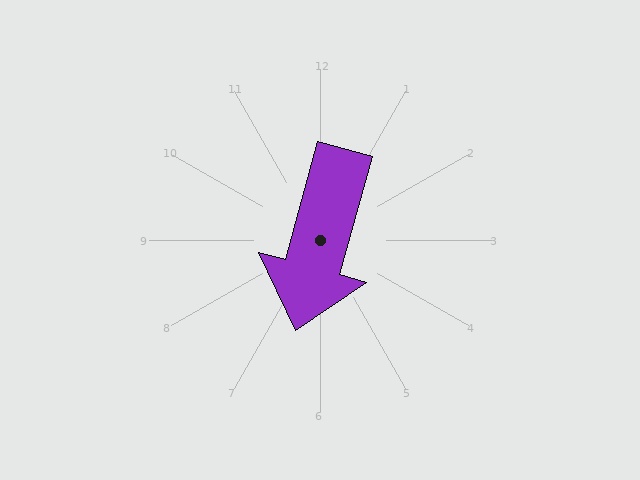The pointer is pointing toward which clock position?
Roughly 7 o'clock.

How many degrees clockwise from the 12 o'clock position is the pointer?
Approximately 195 degrees.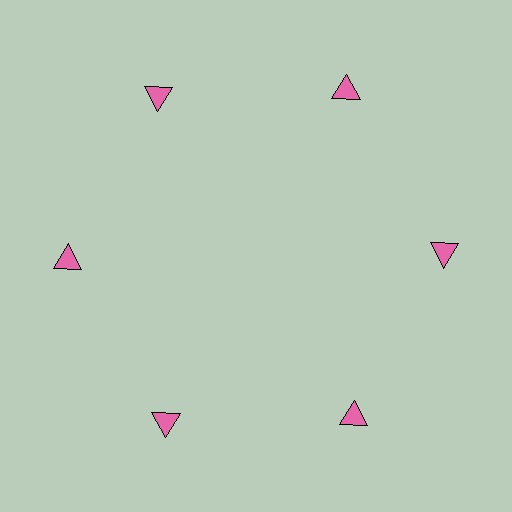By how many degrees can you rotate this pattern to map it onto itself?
The pattern maps onto itself every 60 degrees of rotation.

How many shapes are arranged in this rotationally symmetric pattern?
There are 6 shapes, arranged in 6 groups of 1.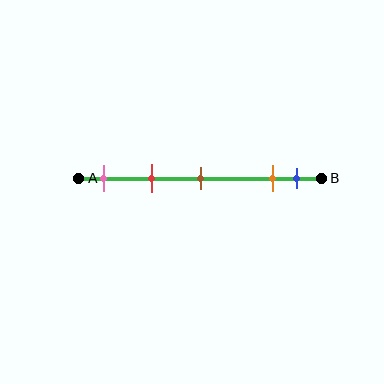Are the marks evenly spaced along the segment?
No, the marks are not evenly spaced.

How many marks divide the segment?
There are 5 marks dividing the segment.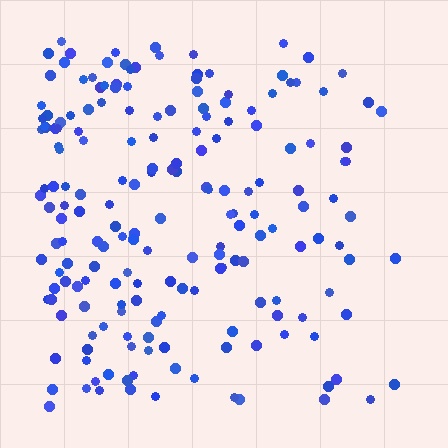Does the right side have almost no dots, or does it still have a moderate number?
Still a moderate number, just noticeably fewer than the left.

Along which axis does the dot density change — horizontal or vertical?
Horizontal.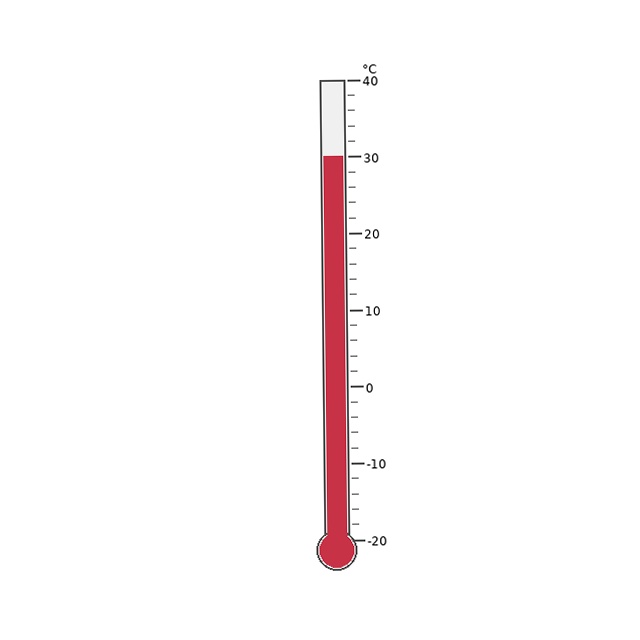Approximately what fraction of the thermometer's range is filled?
The thermometer is filled to approximately 85% of its range.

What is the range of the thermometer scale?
The thermometer scale ranges from -20°C to 40°C.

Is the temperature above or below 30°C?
The temperature is at 30°C.